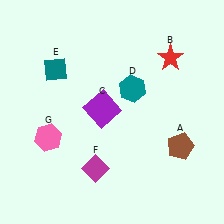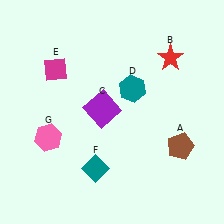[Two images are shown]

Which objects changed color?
E changed from teal to magenta. F changed from magenta to teal.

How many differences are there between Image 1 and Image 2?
There are 2 differences between the two images.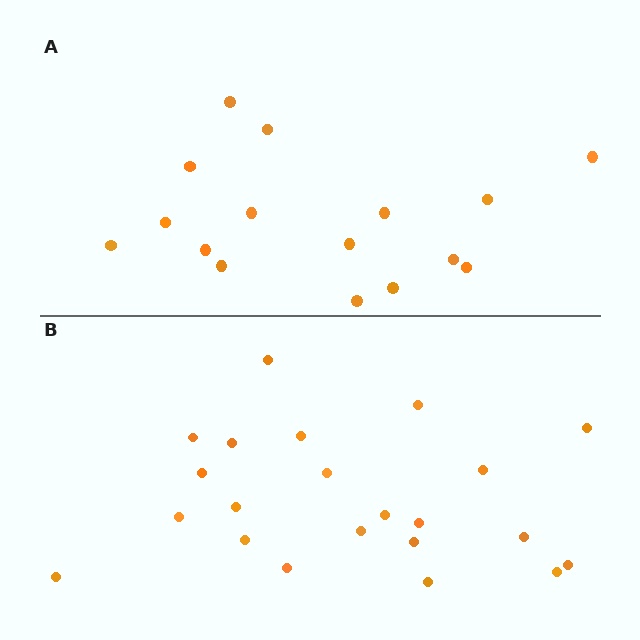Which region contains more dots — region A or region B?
Region B (the bottom region) has more dots.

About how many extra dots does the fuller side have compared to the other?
Region B has about 6 more dots than region A.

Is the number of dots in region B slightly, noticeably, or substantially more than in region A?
Region B has noticeably more, but not dramatically so. The ratio is roughly 1.4 to 1.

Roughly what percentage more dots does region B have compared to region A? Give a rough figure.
About 40% more.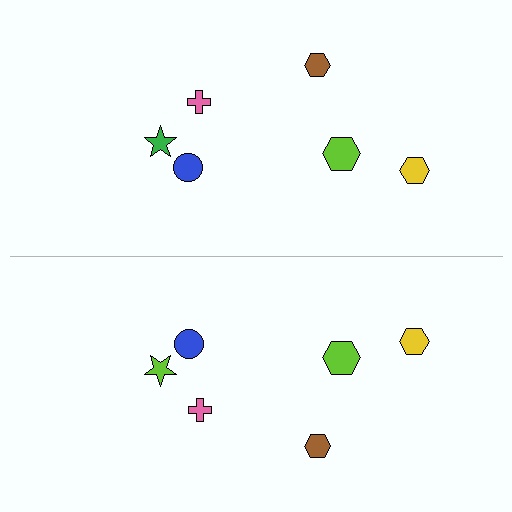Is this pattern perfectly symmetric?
No, the pattern is not perfectly symmetric. The lime star on the bottom side breaks the symmetry — its mirror counterpart is green.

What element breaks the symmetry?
The lime star on the bottom side breaks the symmetry — its mirror counterpart is green.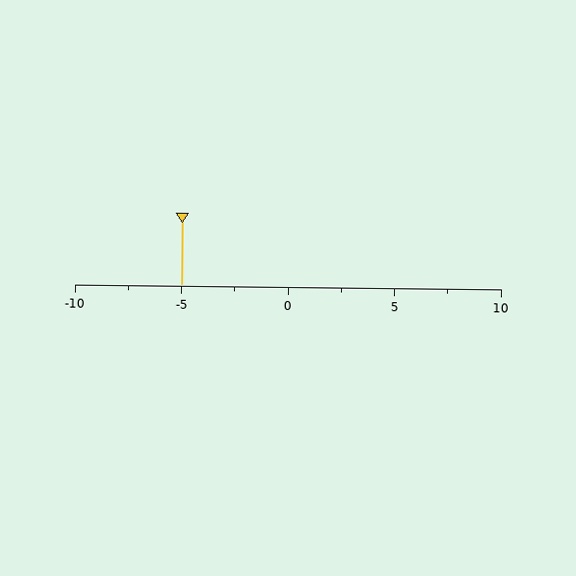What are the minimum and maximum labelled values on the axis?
The axis runs from -10 to 10.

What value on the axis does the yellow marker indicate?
The marker indicates approximately -5.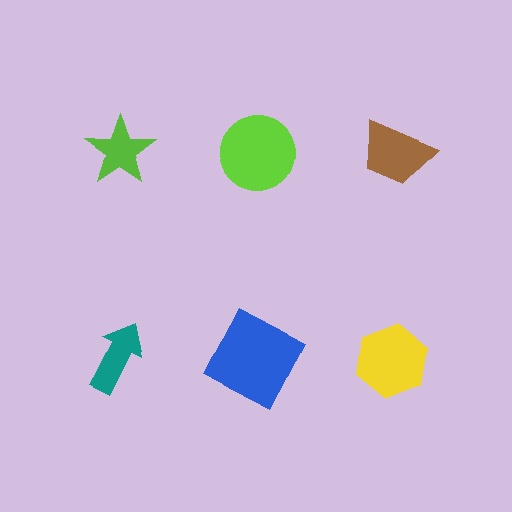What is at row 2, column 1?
A teal arrow.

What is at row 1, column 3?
A brown trapezoid.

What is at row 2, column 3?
A yellow hexagon.